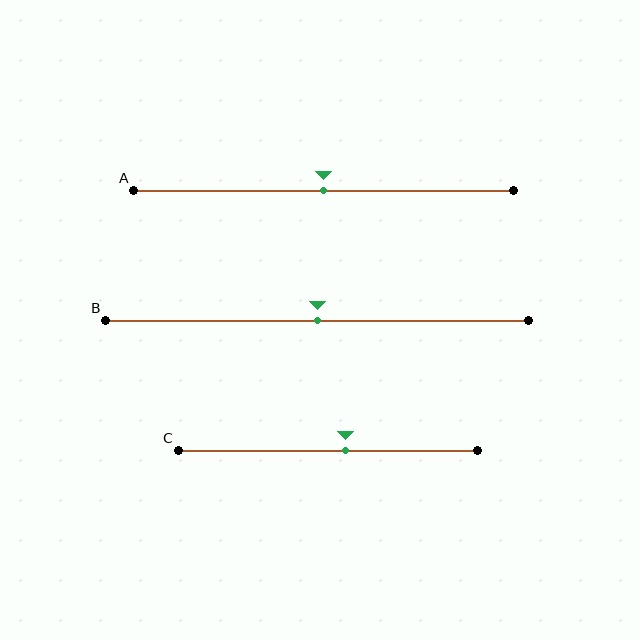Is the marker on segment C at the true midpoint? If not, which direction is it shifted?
No, the marker on segment C is shifted to the right by about 6% of the segment length.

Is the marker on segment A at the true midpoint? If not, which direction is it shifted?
Yes, the marker on segment A is at the true midpoint.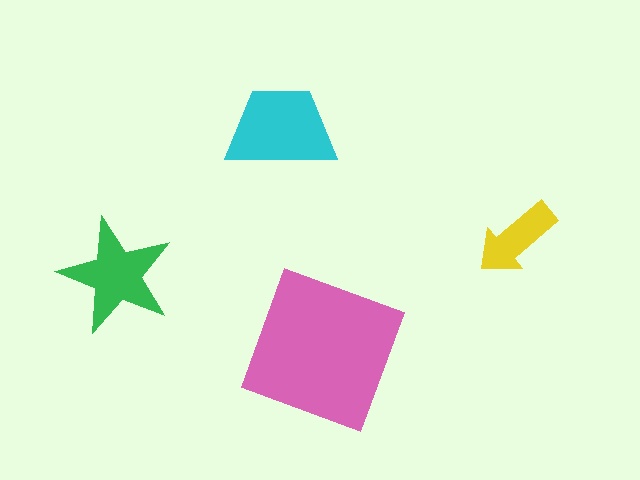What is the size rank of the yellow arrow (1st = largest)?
4th.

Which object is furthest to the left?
The green star is leftmost.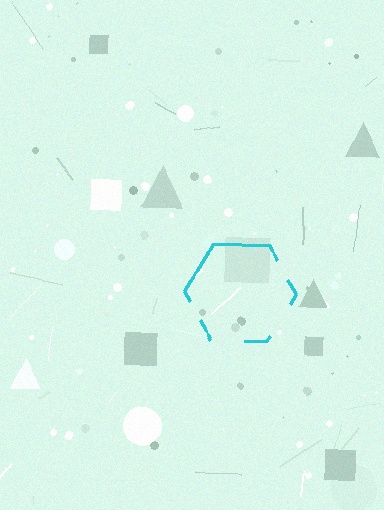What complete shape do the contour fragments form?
The contour fragments form a hexagon.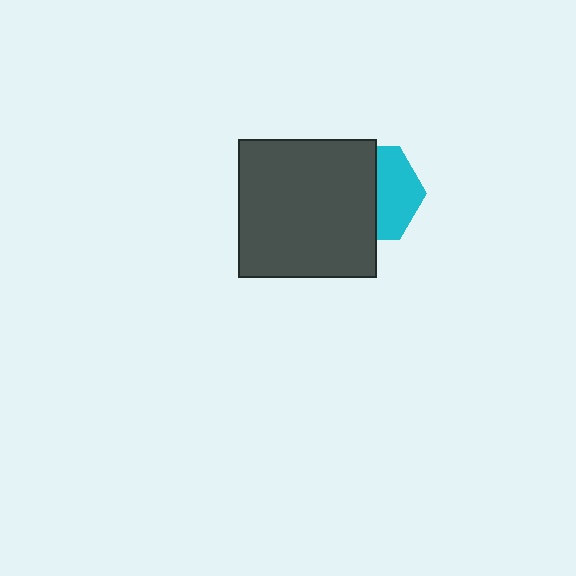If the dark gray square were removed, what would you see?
You would see the complete cyan hexagon.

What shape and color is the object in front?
The object in front is a dark gray square.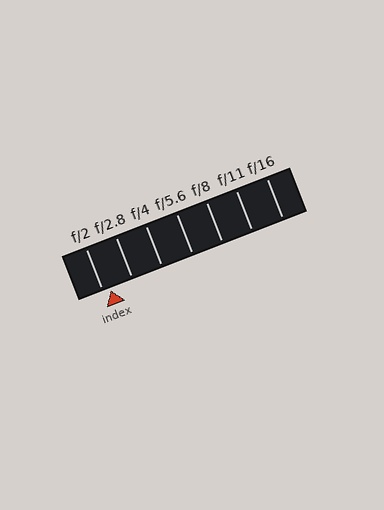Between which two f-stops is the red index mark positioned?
The index mark is between f/2 and f/2.8.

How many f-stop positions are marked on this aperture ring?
There are 7 f-stop positions marked.